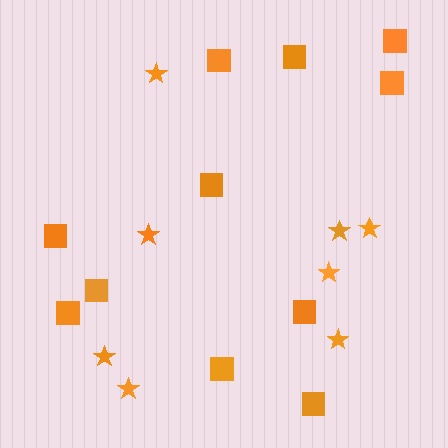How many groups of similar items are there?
There are 2 groups: one group of squares (11) and one group of stars (8).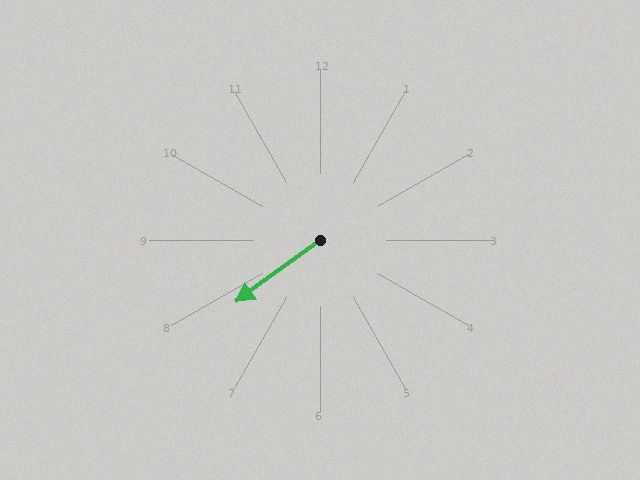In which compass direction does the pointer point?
Southwest.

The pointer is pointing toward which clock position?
Roughly 8 o'clock.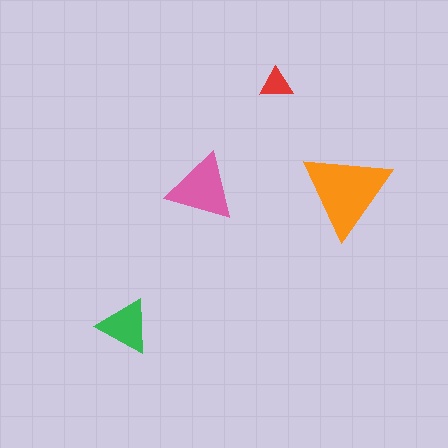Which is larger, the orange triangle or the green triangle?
The orange one.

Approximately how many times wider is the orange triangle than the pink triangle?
About 1.5 times wider.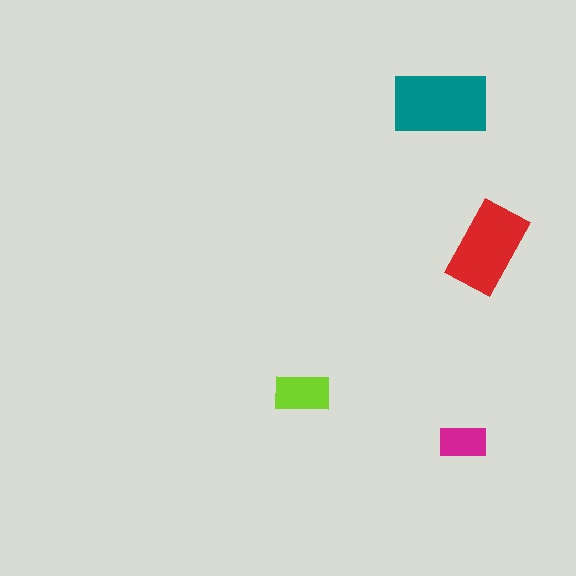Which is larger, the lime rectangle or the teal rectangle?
The teal one.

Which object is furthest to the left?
The lime rectangle is leftmost.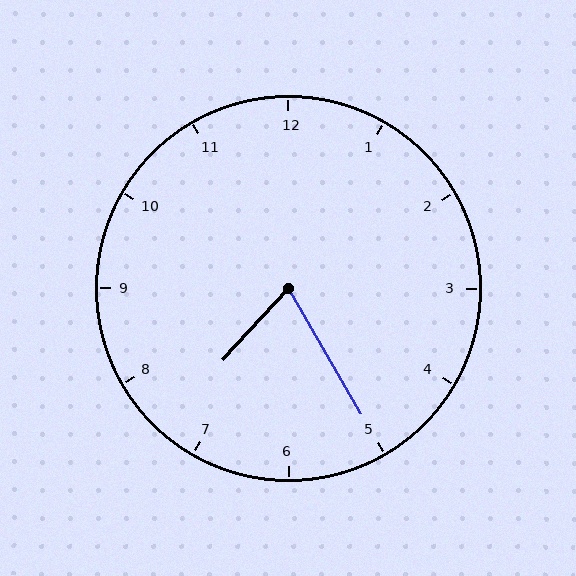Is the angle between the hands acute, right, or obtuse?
It is acute.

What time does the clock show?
7:25.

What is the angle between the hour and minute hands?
Approximately 72 degrees.